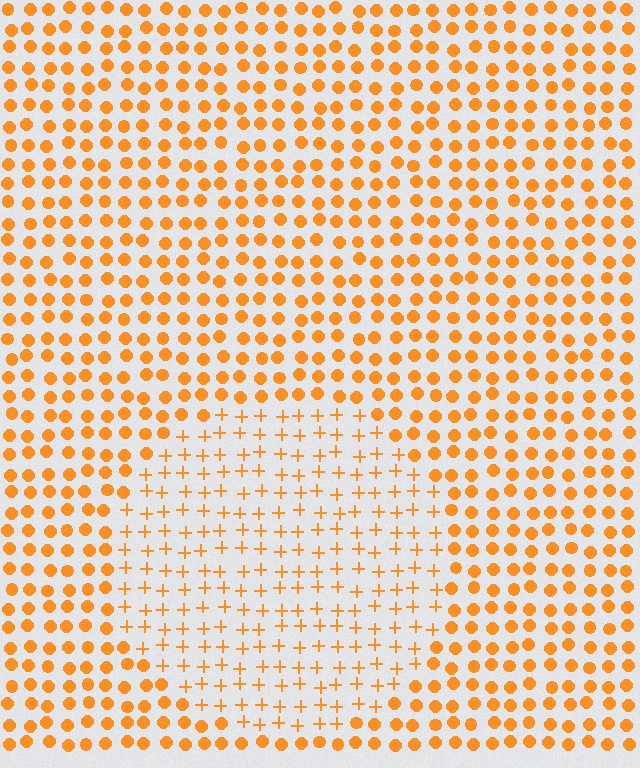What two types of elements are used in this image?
The image uses plus signs inside the circle region and circles outside it.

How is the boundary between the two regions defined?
The boundary is defined by a change in element shape: plus signs inside vs. circles outside. All elements share the same color and spacing.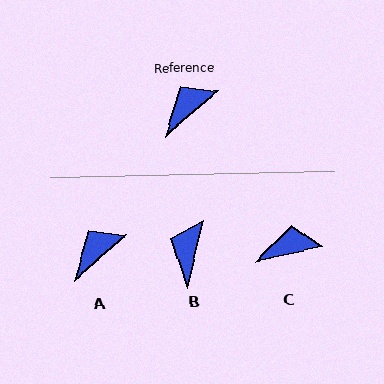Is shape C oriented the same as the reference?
No, it is off by about 28 degrees.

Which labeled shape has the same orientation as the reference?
A.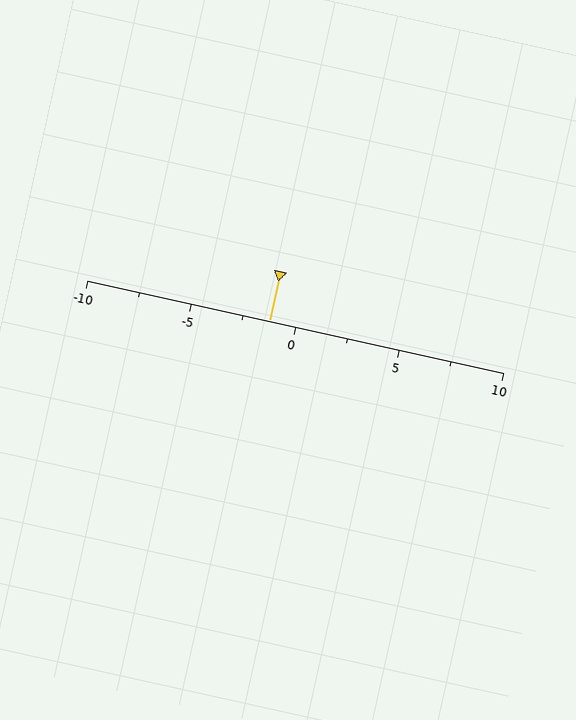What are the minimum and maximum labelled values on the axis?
The axis runs from -10 to 10.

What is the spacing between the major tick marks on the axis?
The major ticks are spaced 5 apart.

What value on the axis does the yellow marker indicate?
The marker indicates approximately -1.2.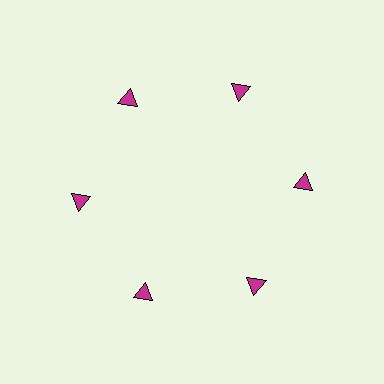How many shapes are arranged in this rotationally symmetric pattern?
There are 6 shapes, arranged in 6 groups of 1.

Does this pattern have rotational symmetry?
Yes, this pattern has 6-fold rotational symmetry. It looks the same after rotating 60 degrees around the center.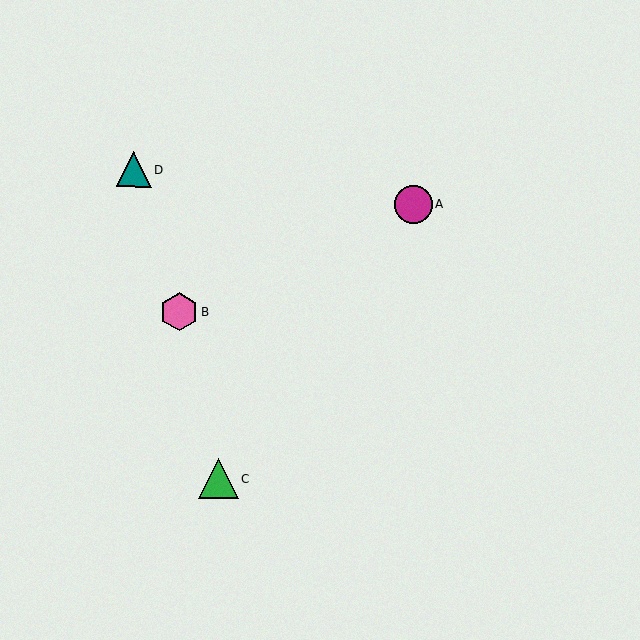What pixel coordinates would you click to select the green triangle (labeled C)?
Click at (218, 479) to select the green triangle C.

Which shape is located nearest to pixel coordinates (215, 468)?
The green triangle (labeled C) at (218, 479) is nearest to that location.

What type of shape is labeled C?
Shape C is a green triangle.